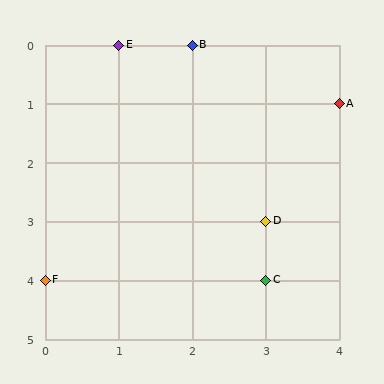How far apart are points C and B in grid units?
Points C and B are 1 column and 4 rows apart (about 4.1 grid units diagonally).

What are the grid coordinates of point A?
Point A is at grid coordinates (4, 1).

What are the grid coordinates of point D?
Point D is at grid coordinates (3, 3).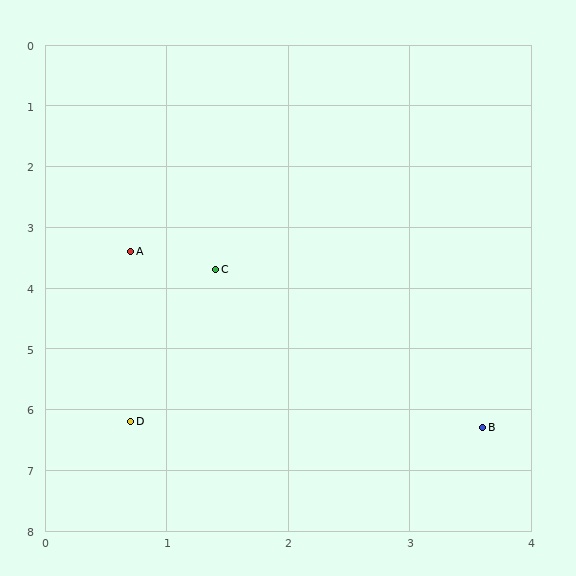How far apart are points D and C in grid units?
Points D and C are about 2.6 grid units apart.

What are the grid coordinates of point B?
Point B is at approximately (3.6, 6.3).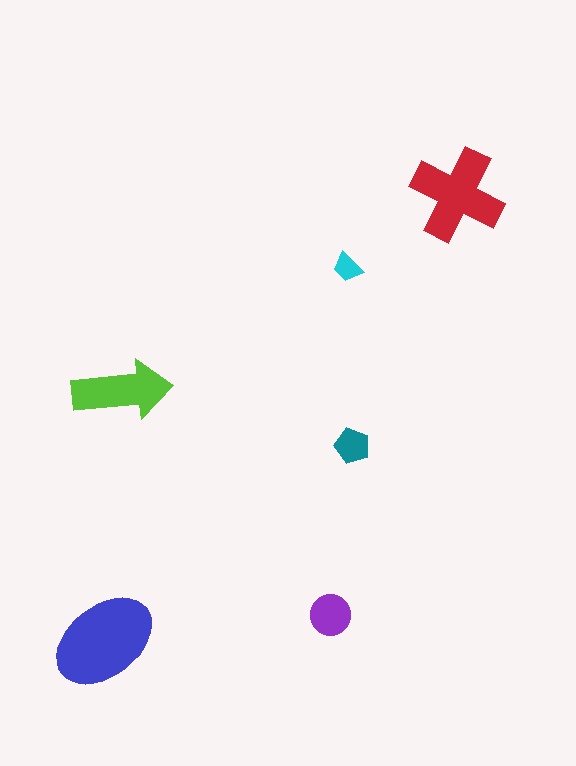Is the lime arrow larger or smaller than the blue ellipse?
Smaller.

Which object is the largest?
The blue ellipse.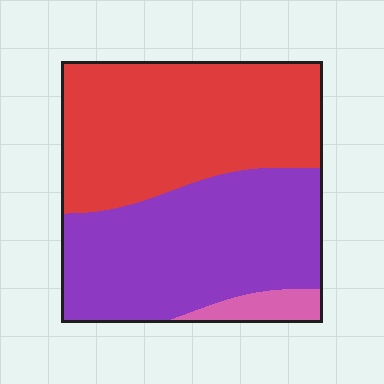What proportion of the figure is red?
Red covers roughly 50% of the figure.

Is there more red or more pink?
Red.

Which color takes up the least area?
Pink, at roughly 5%.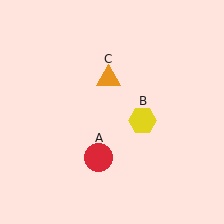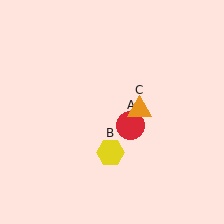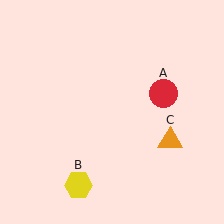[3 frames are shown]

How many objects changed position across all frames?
3 objects changed position: red circle (object A), yellow hexagon (object B), orange triangle (object C).